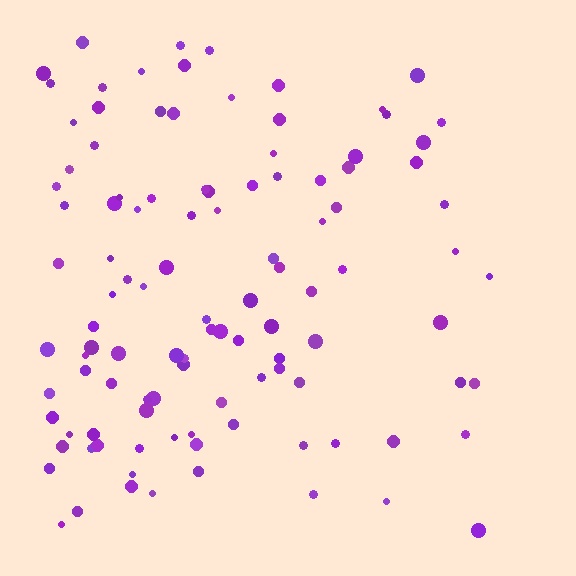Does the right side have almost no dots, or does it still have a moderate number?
Still a moderate number, just noticeably fewer than the left.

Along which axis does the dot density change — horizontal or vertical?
Horizontal.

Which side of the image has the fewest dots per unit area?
The right.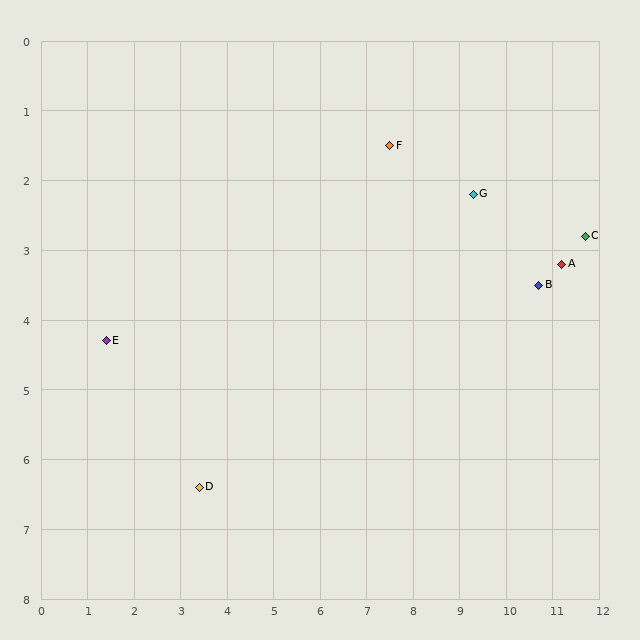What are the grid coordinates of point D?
Point D is at approximately (3.4, 6.4).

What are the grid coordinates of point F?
Point F is at approximately (7.5, 1.5).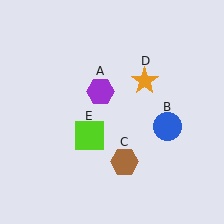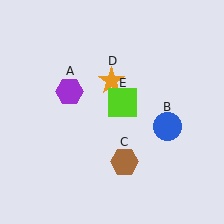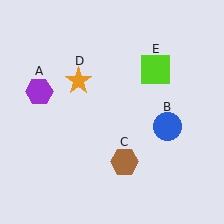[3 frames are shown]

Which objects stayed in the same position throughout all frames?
Blue circle (object B) and brown hexagon (object C) remained stationary.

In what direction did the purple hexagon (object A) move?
The purple hexagon (object A) moved left.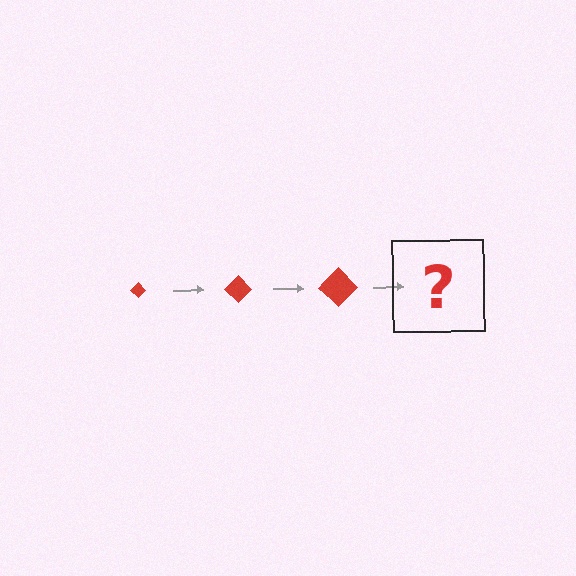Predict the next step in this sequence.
The next step is a red diamond, larger than the previous one.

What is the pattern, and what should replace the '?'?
The pattern is that the diamond gets progressively larger each step. The '?' should be a red diamond, larger than the previous one.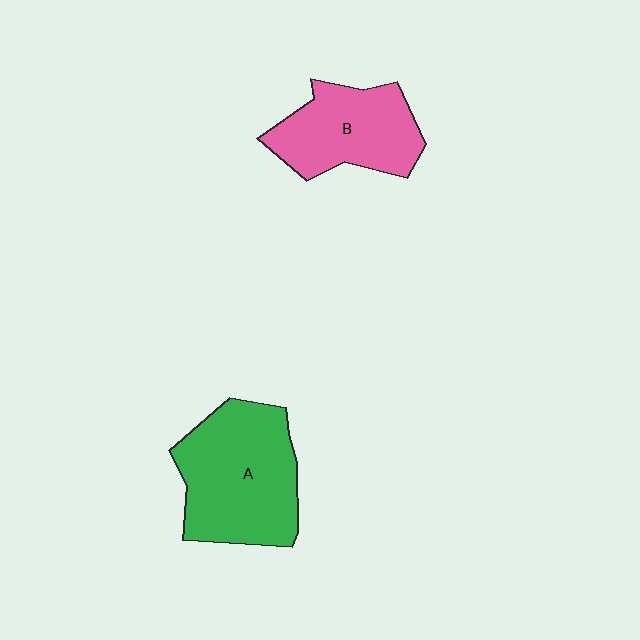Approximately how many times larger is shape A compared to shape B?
Approximately 1.4 times.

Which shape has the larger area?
Shape A (green).